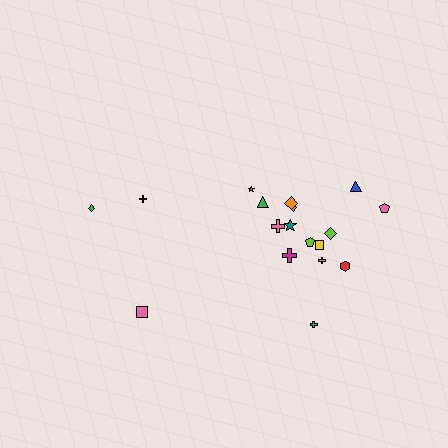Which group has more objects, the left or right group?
The right group.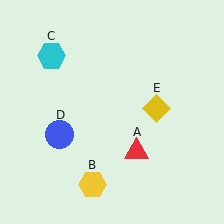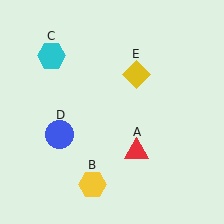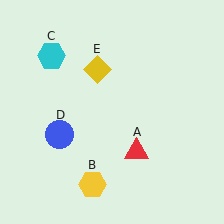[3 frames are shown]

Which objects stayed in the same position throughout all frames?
Red triangle (object A) and yellow hexagon (object B) and cyan hexagon (object C) and blue circle (object D) remained stationary.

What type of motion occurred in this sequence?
The yellow diamond (object E) rotated counterclockwise around the center of the scene.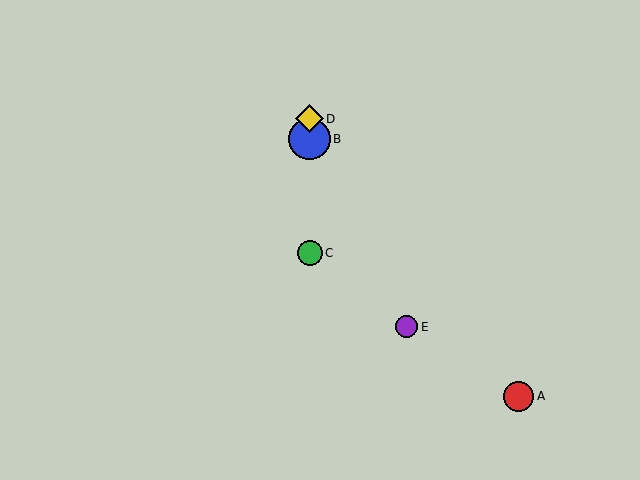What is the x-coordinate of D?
Object D is at x≈310.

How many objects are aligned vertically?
3 objects (B, C, D) are aligned vertically.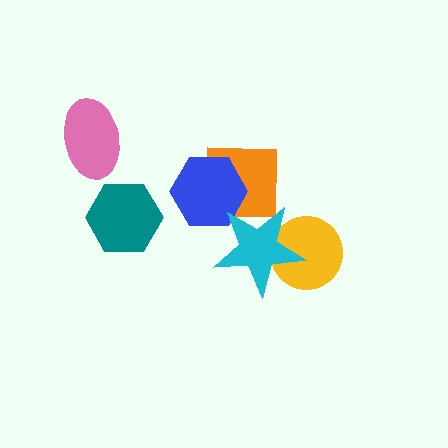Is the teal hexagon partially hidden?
No, no other shape covers it.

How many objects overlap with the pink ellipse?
0 objects overlap with the pink ellipse.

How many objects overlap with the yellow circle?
1 object overlaps with the yellow circle.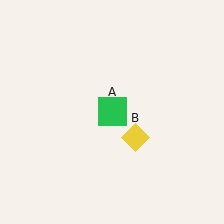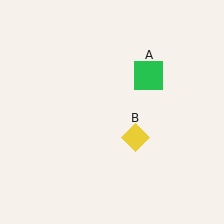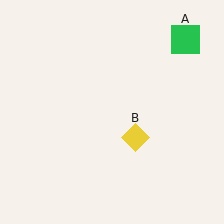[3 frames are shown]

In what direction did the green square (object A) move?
The green square (object A) moved up and to the right.